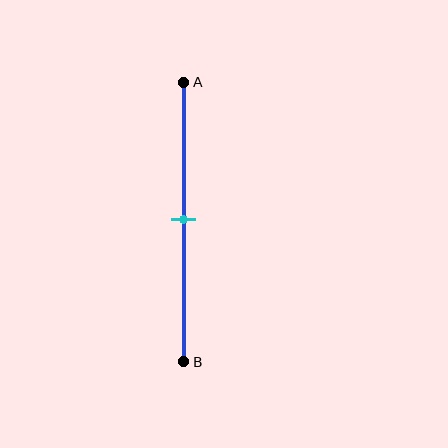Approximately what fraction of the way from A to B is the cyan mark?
The cyan mark is approximately 50% of the way from A to B.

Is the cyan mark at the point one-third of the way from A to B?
No, the mark is at about 50% from A, not at the 33% one-third point.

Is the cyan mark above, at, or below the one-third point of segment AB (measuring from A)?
The cyan mark is below the one-third point of segment AB.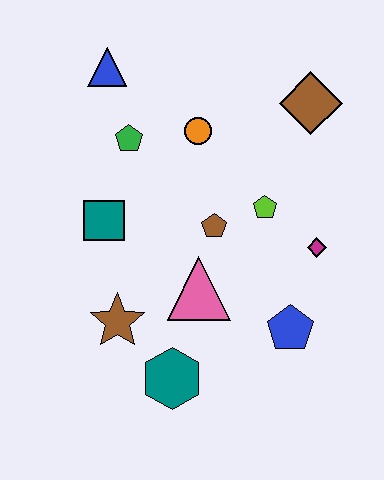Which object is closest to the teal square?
The green pentagon is closest to the teal square.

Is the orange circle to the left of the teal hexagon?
No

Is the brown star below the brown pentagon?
Yes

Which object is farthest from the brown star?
The brown diamond is farthest from the brown star.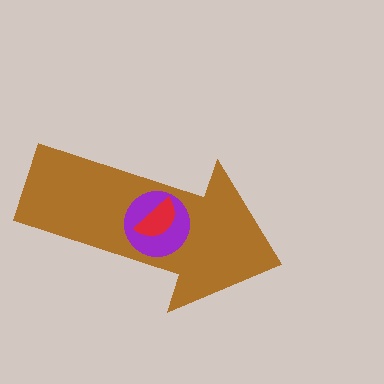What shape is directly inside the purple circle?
The red semicircle.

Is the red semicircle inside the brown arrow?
Yes.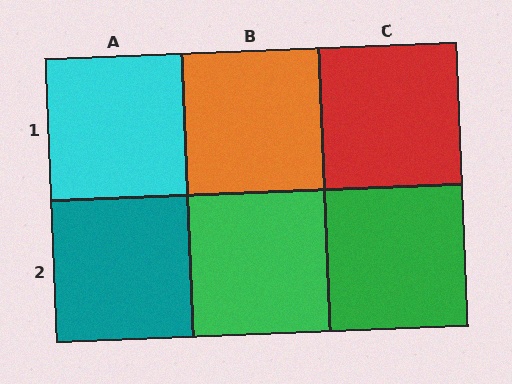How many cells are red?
1 cell is red.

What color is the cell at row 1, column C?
Red.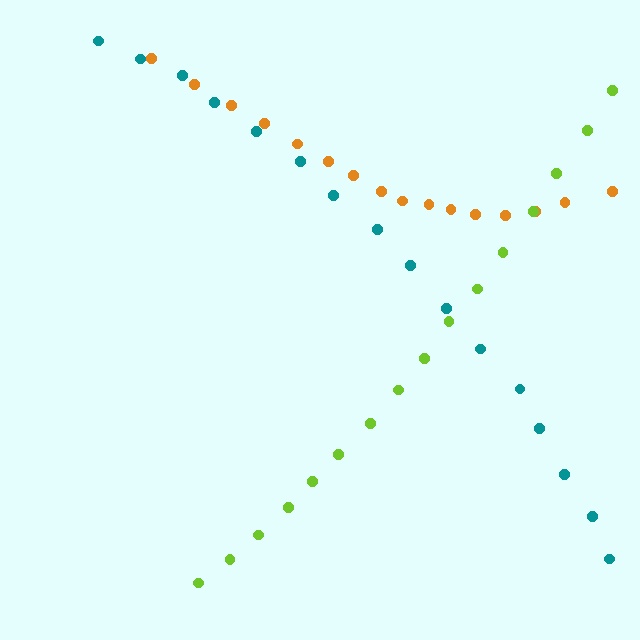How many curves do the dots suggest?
There are 3 distinct paths.